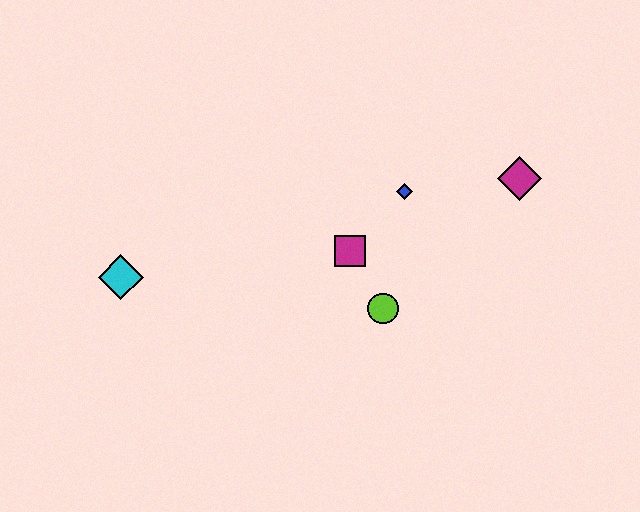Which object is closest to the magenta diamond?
The blue diamond is closest to the magenta diamond.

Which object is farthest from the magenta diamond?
The cyan diamond is farthest from the magenta diamond.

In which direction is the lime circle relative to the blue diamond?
The lime circle is below the blue diamond.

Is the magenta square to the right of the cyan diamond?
Yes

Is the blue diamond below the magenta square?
No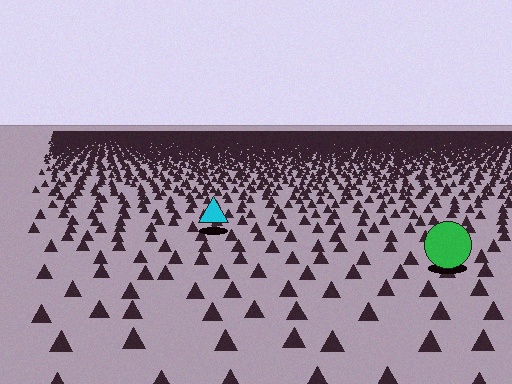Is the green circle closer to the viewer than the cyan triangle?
Yes. The green circle is closer — you can tell from the texture gradient: the ground texture is coarser near it.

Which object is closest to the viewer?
The green circle is closest. The texture marks near it are larger and more spread out.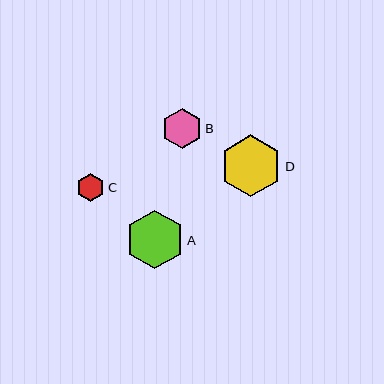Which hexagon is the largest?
Hexagon D is the largest with a size of approximately 62 pixels.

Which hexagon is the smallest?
Hexagon C is the smallest with a size of approximately 28 pixels.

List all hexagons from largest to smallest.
From largest to smallest: D, A, B, C.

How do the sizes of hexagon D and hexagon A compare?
Hexagon D and hexagon A are approximately the same size.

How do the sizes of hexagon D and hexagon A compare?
Hexagon D and hexagon A are approximately the same size.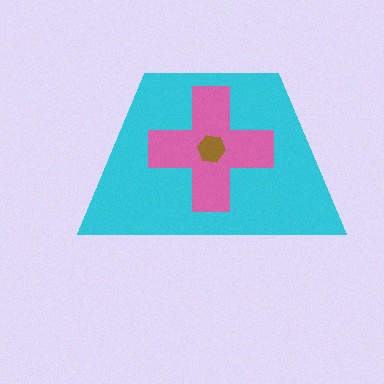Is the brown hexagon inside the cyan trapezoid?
Yes.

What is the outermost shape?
The cyan trapezoid.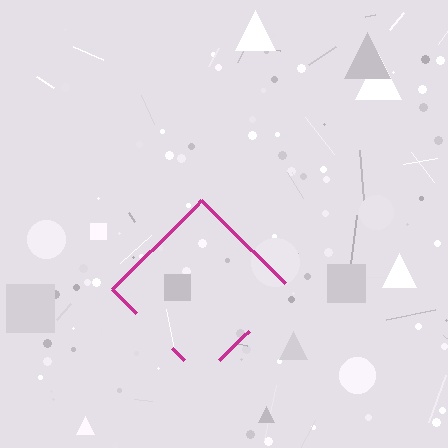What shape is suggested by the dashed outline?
The dashed outline suggests a diamond.